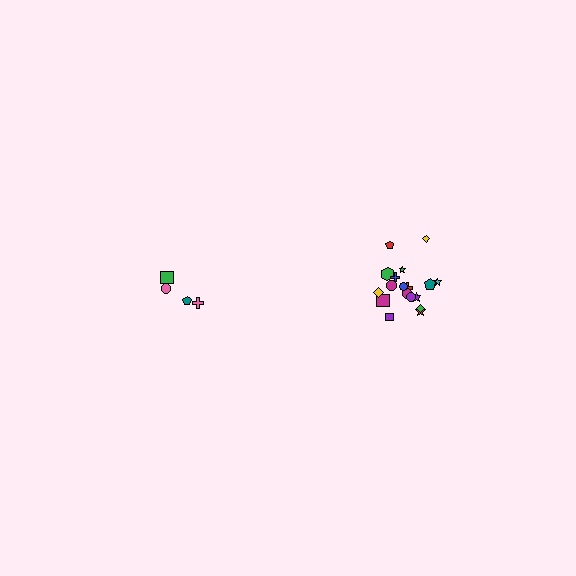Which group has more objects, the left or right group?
The right group.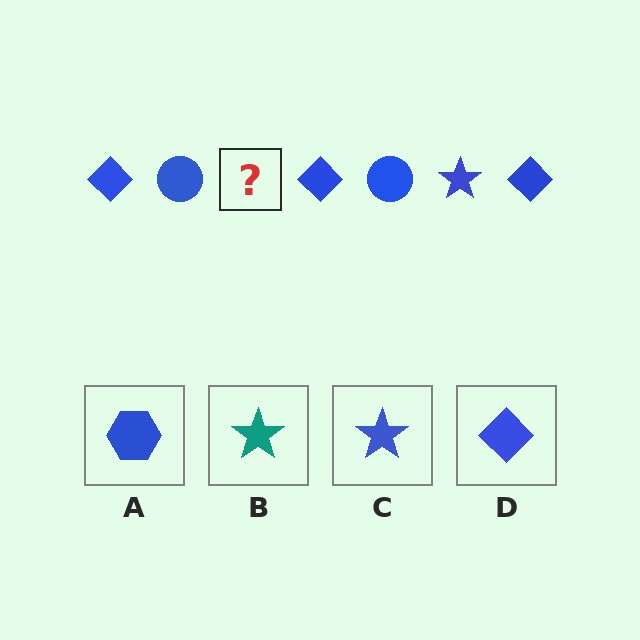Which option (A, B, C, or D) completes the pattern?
C.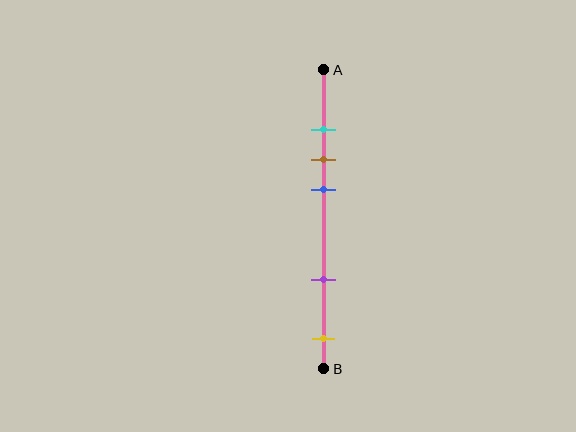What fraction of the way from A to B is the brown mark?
The brown mark is approximately 30% (0.3) of the way from A to B.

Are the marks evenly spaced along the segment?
No, the marks are not evenly spaced.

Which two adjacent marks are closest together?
The cyan and brown marks are the closest adjacent pair.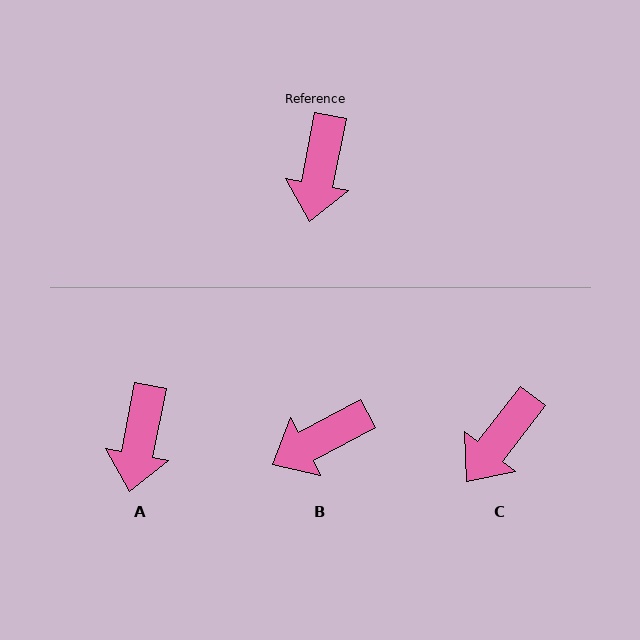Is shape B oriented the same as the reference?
No, it is off by about 51 degrees.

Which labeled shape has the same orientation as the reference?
A.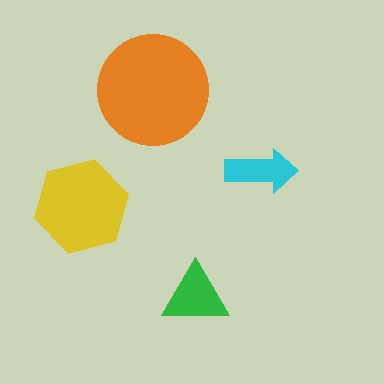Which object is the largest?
The orange circle.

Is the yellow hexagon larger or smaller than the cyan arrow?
Larger.